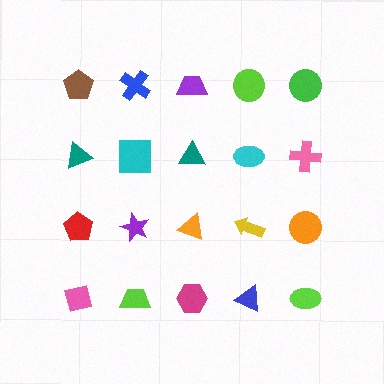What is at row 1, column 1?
A brown pentagon.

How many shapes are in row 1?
5 shapes.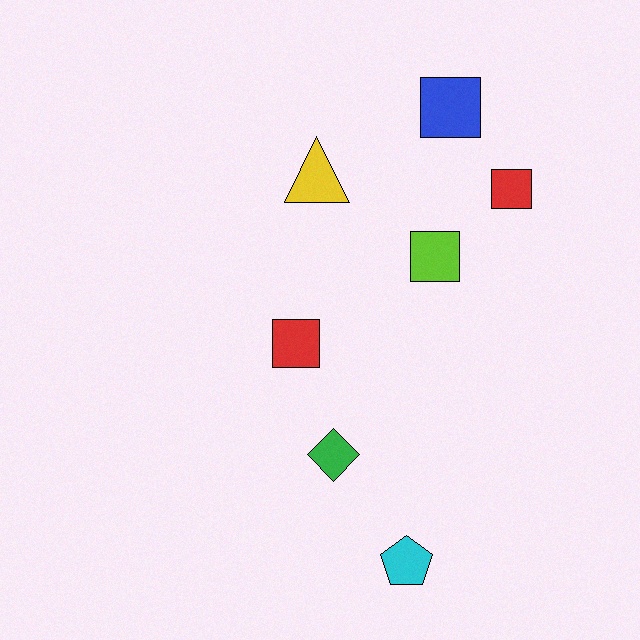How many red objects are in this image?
There are 2 red objects.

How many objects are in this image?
There are 7 objects.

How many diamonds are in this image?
There is 1 diamond.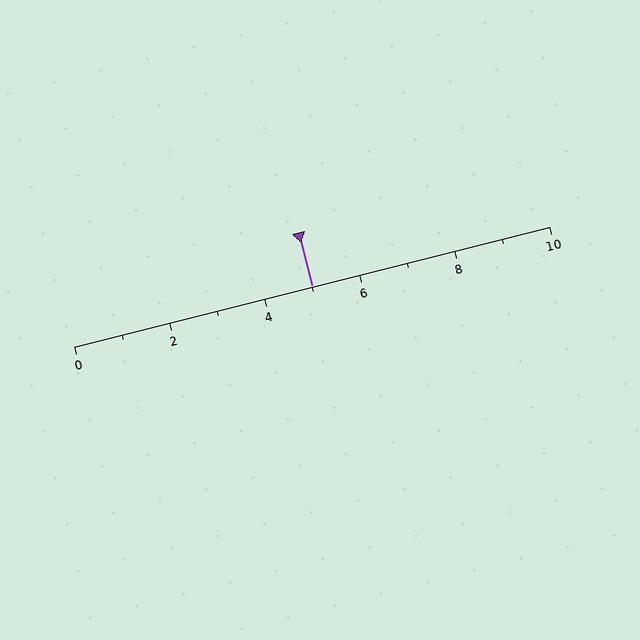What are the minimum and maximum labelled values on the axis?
The axis runs from 0 to 10.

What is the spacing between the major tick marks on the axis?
The major ticks are spaced 2 apart.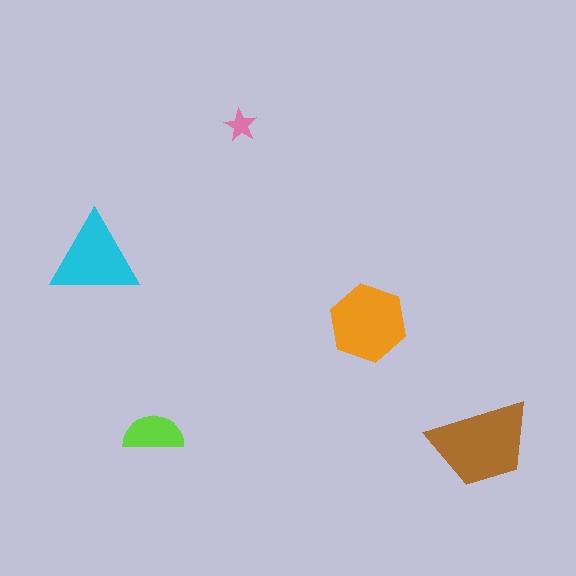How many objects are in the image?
There are 5 objects in the image.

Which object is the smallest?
The pink star.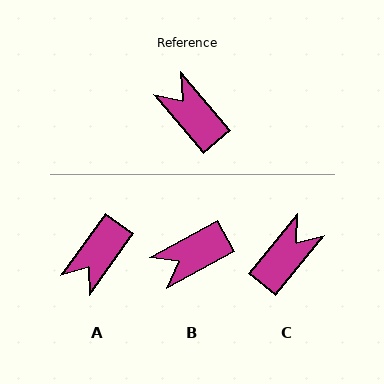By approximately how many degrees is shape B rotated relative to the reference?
Approximately 78 degrees counter-clockwise.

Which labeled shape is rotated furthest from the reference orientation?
A, about 104 degrees away.